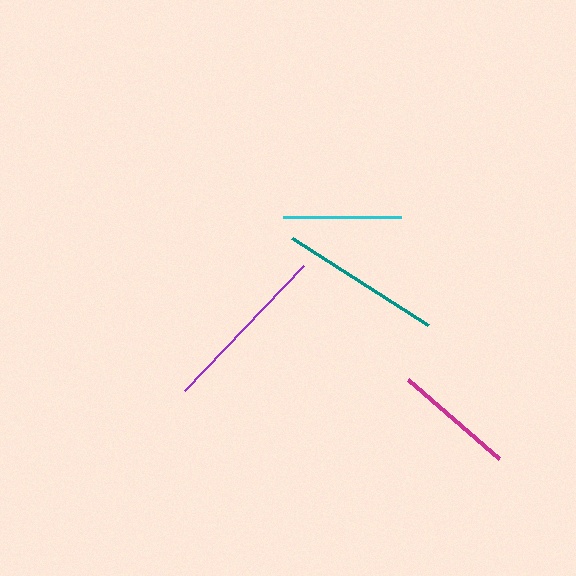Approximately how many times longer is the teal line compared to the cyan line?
The teal line is approximately 1.4 times the length of the cyan line.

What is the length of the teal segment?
The teal segment is approximately 161 pixels long.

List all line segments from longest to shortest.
From longest to shortest: purple, teal, magenta, cyan.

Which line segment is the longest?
The purple line is the longest at approximately 172 pixels.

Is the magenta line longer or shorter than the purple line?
The purple line is longer than the magenta line.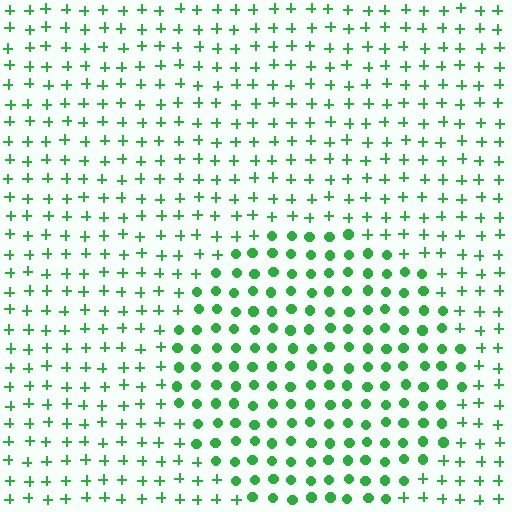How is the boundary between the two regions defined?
The boundary is defined by a change in element shape: circles inside vs. plus signs outside. All elements share the same color and spacing.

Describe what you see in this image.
The image is filled with small green elements arranged in a uniform grid. A circle-shaped region contains circles, while the surrounding area contains plus signs. The boundary is defined purely by the change in element shape.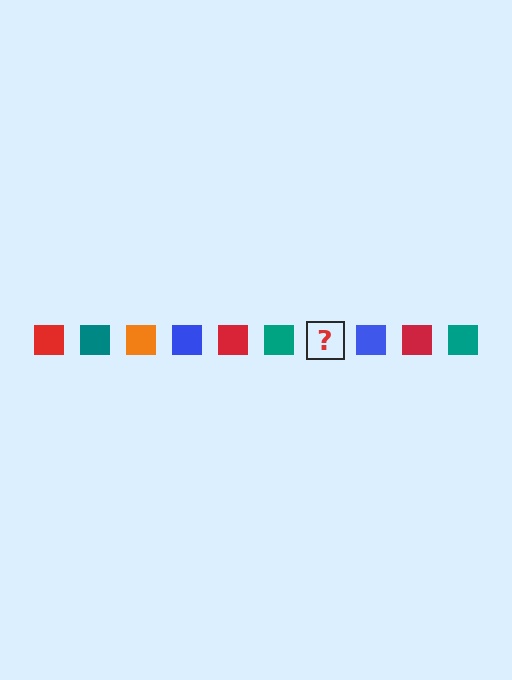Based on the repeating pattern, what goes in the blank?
The blank should be an orange square.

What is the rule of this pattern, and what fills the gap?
The rule is that the pattern cycles through red, teal, orange, blue squares. The gap should be filled with an orange square.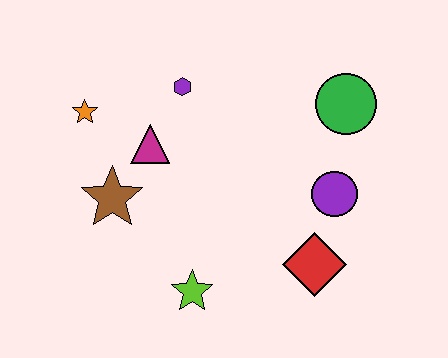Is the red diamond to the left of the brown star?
No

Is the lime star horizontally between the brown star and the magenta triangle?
No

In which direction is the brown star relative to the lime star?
The brown star is above the lime star.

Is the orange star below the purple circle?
No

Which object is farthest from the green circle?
The orange star is farthest from the green circle.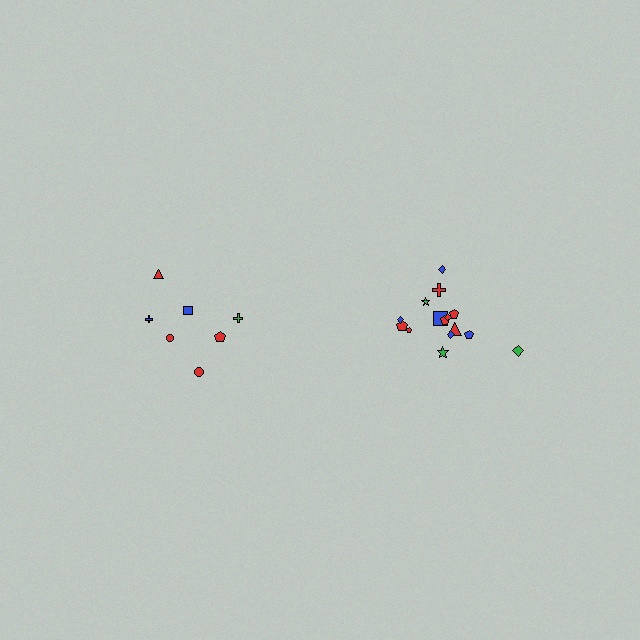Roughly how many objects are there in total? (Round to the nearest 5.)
Roughly 20 objects in total.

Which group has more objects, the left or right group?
The right group.